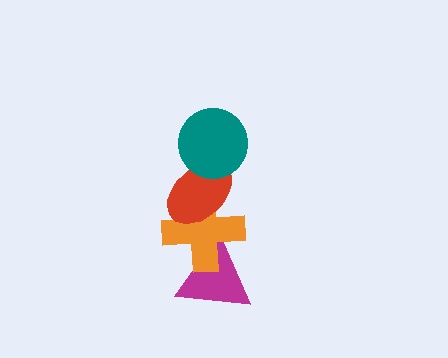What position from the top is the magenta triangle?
The magenta triangle is 4th from the top.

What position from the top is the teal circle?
The teal circle is 1st from the top.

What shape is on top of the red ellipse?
The teal circle is on top of the red ellipse.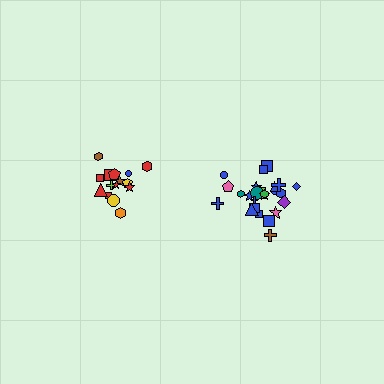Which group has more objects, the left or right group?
The right group.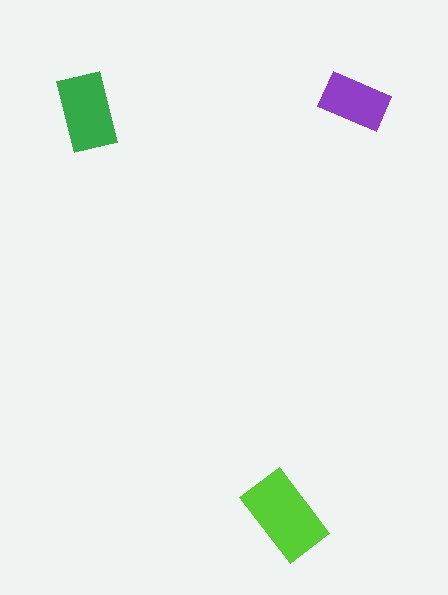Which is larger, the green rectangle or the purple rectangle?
The green one.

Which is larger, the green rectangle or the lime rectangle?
The lime one.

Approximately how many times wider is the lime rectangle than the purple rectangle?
About 1.5 times wider.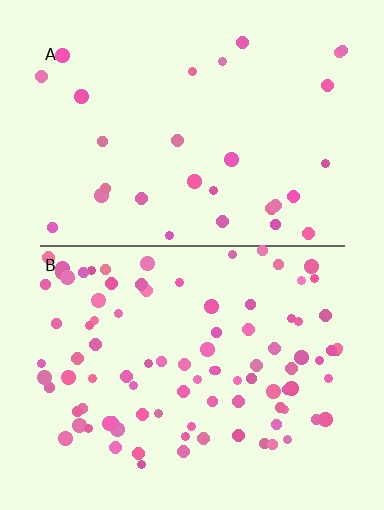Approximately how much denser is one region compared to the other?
Approximately 3.2× — region B over region A.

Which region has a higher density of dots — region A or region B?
B (the bottom).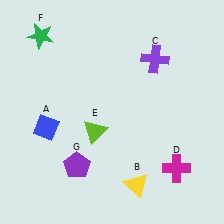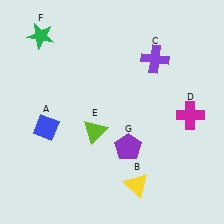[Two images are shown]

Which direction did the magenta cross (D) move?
The magenta cross (D) moved up.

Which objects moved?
The objects that moved are: the magenta cross (D), the purple pentagon (G).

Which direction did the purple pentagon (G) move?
The purple pentagon (G) moved right.